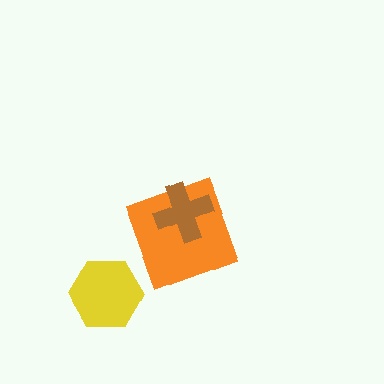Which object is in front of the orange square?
The brown cross is in front of the orange square.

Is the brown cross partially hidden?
No, no other shape covers it.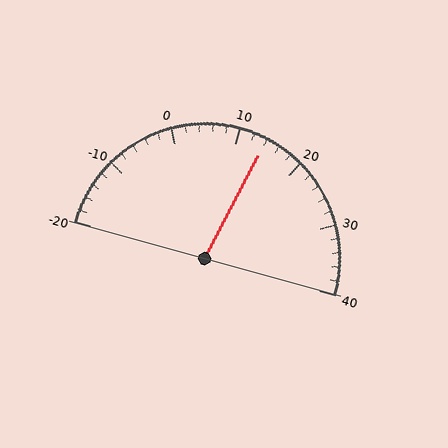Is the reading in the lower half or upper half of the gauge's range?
The reading is in the upper half of the range (-20 to 40).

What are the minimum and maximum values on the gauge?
The gauge ranges from -20 to 40.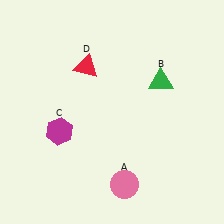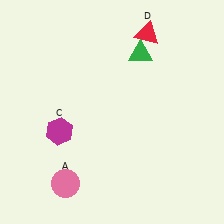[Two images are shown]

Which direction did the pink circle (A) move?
The pink circle (A) moved left.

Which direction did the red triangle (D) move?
The red triangle (D) moved right.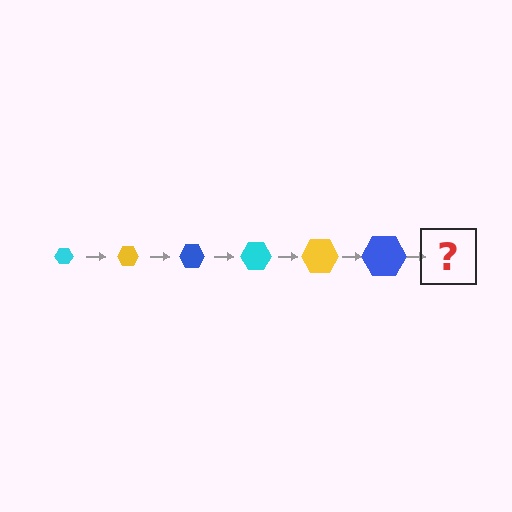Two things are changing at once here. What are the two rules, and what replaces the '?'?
The two rules are that the hexagon grows larger each step and the color cycles through cyan, yellow, and blue. The '?' should be a cyan hexagon, larger than the previous one.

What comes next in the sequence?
The next element should be a cyan hexagon, larger than the previous one.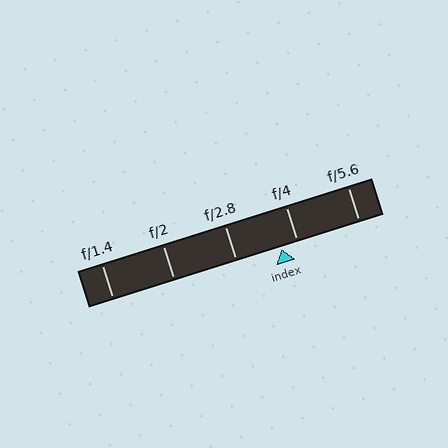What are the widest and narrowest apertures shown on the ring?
The widest aperture shown is f/1.4 and the narrowest is f/5.6.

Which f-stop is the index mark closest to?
The index mark is closest to f/4.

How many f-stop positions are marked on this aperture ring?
There are 5 f-stop positions marked.